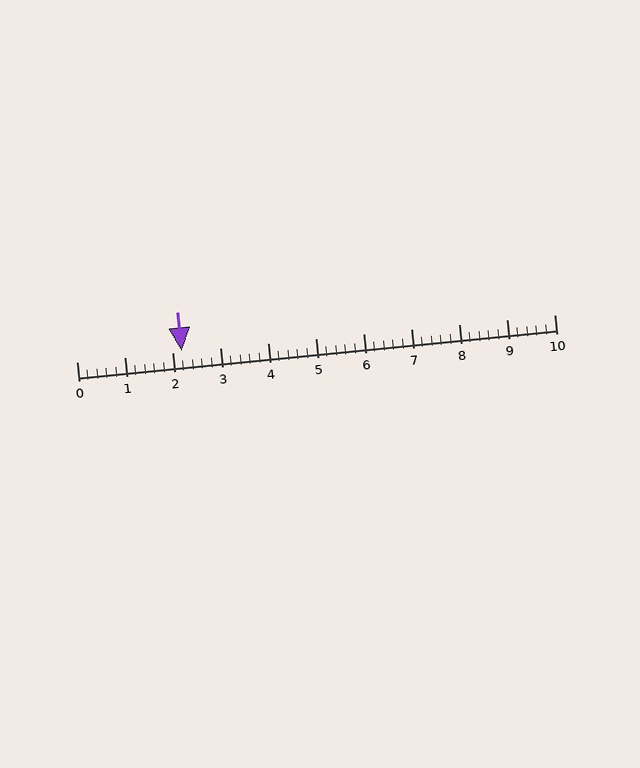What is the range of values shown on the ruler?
The ruler shows values from 0 to 10.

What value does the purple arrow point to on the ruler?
The purple arrow points to approximately 2.2.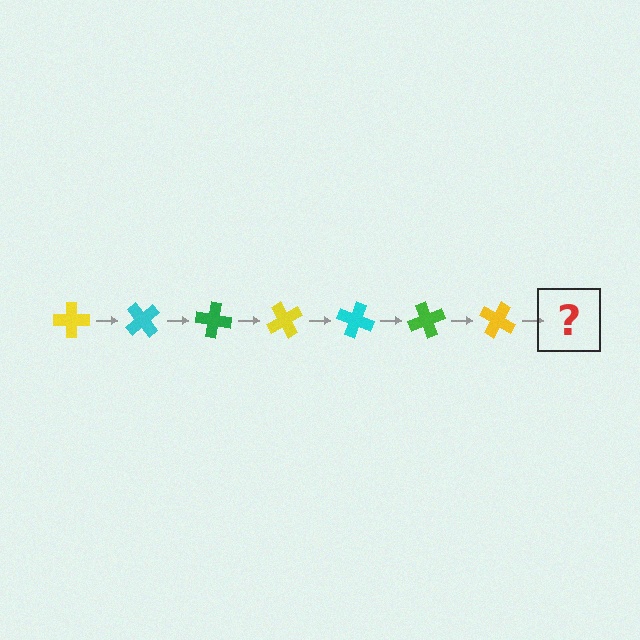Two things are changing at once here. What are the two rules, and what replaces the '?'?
The two rules are that it rotates 50 degrees each step and the color cycles through yellow, cyan, and green. The '?' should be a cyan cross, rotated 350 degrees from the start.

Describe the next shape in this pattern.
It should be a cyan cross, rotated 350 degrees from the start.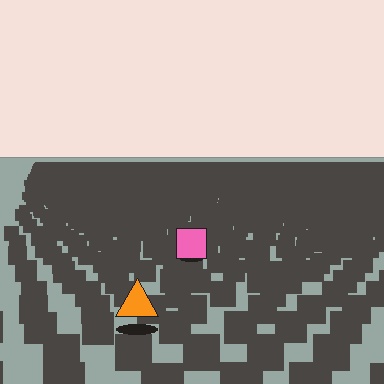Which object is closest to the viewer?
The orange triangle is closest. The texture marks near it are larger and more spread out.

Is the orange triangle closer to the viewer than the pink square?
Yes. The orange triangle is closer — you can tell from the texture gradient: the ground texture is coarser near it.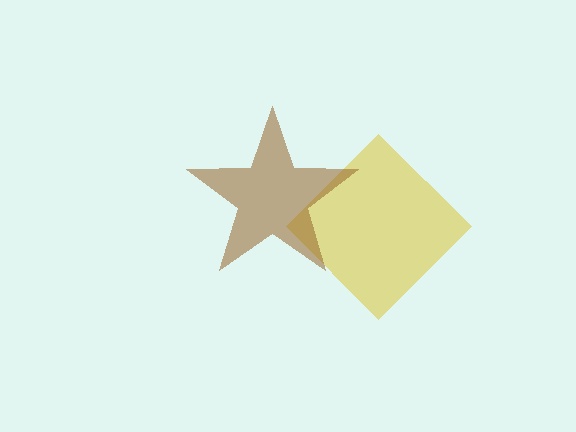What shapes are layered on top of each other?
The layered shapes are: a yellow diamond, a brown star.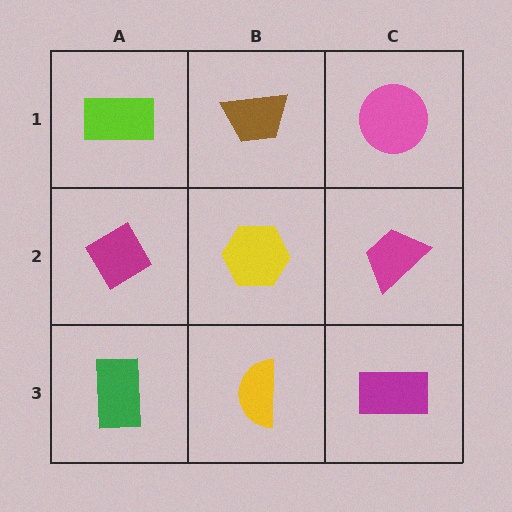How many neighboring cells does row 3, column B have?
3.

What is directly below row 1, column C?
A magenta trapezoid.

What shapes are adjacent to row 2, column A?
A lime rectangle (row 1, column A), a green rectangle (row 3, column A), a yellow hexagon (row 2, column B).